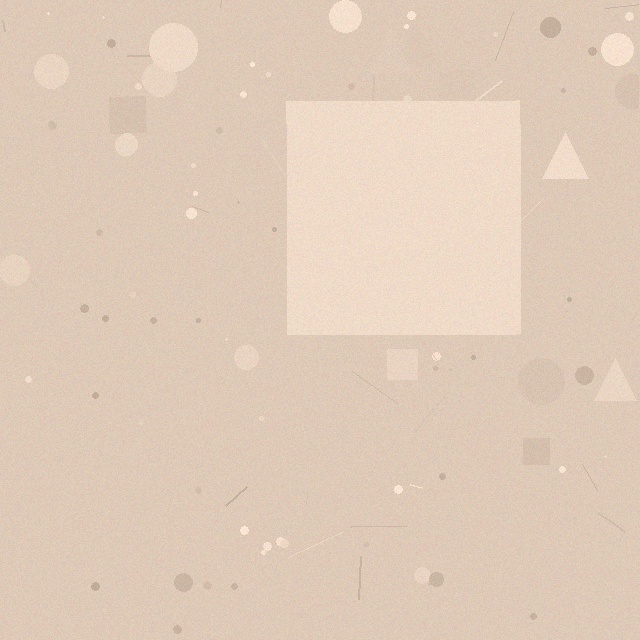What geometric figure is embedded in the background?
A square is embedded in the background.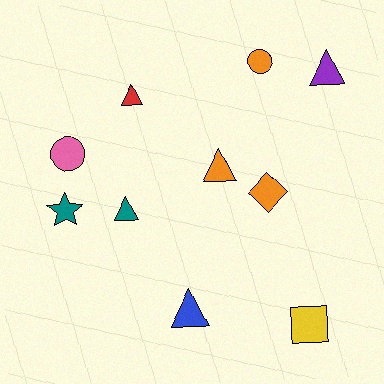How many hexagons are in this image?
There are no hexagons.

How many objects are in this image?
There are 10 objects.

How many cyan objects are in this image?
There are no cyan objects.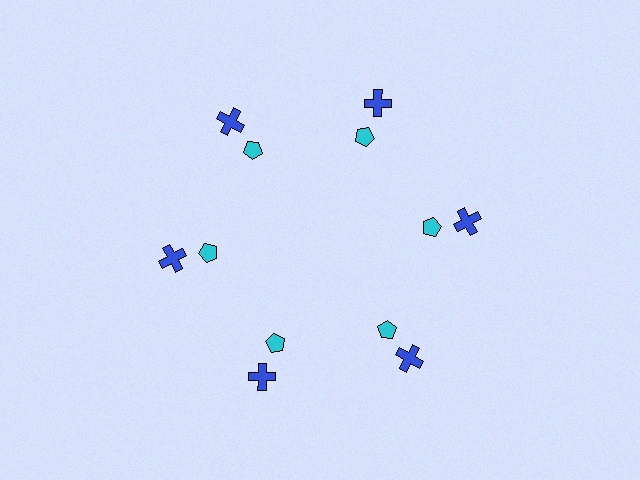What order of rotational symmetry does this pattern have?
This pattern has 6-fold rotational symmetry.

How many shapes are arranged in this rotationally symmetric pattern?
There are 12 shapes, arranged in 6 groups of 2.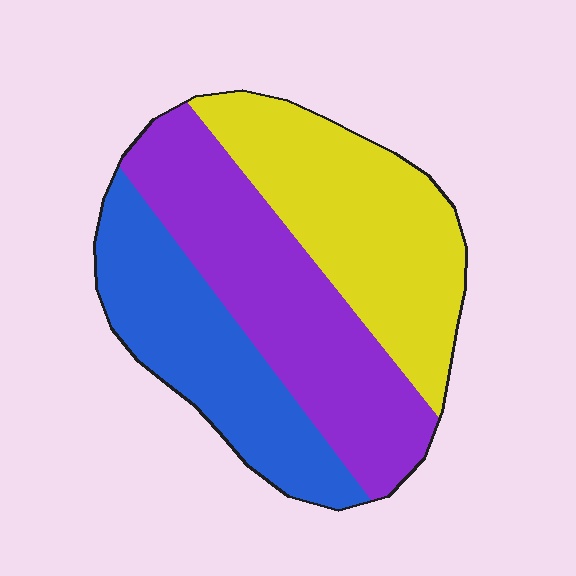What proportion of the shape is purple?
Purple covers 37% of the shape.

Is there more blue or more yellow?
Yellow.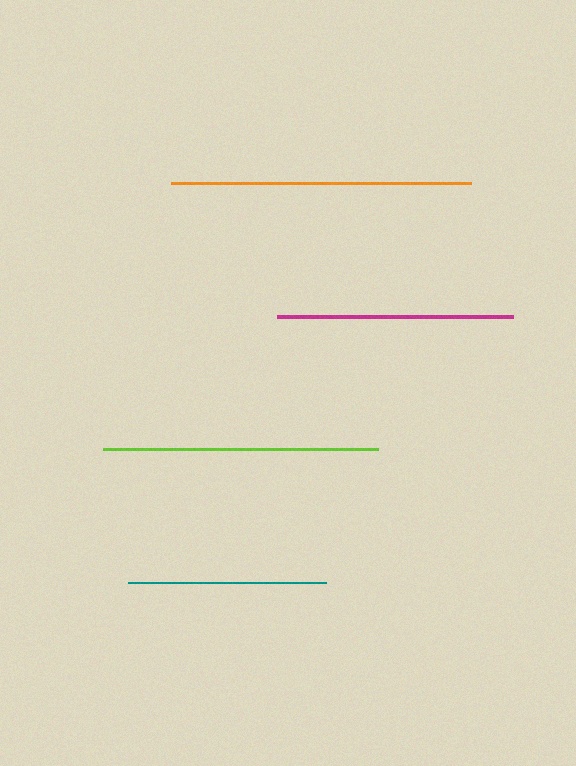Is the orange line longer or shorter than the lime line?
The orange line is longer than the lime line.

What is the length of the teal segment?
The teal segment is approximately 198 pixels long.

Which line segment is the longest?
The orange line is the longest at approximately 300 pixels.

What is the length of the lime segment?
The lime segment is approximately 274 pixels long.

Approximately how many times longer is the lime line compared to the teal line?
The lime line is approximately 1.4 times the length of the teal line.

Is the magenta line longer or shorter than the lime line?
The lime line is longer than the magenta line.